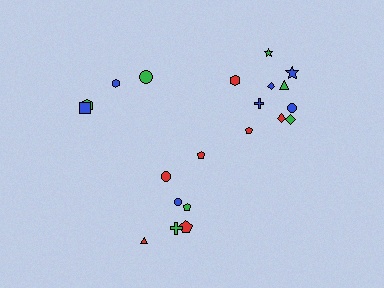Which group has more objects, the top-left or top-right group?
The top-right group.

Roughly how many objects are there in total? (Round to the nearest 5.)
Roughly 20 objects in total.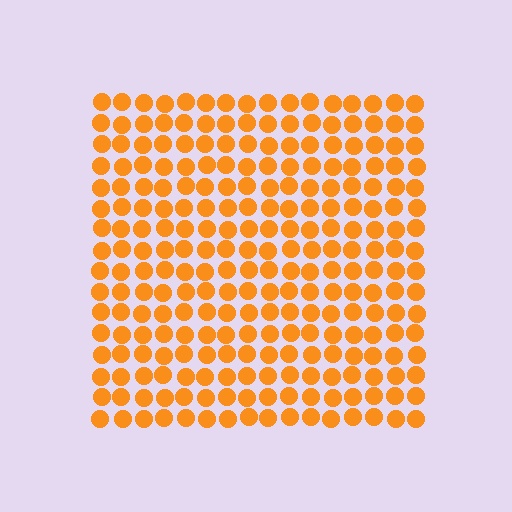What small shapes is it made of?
It is made of small circles.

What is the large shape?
The large shape is a square.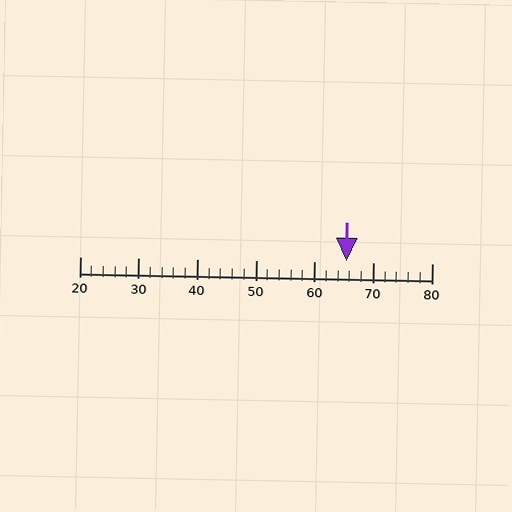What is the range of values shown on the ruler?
The ruler shows values from 20 to 80.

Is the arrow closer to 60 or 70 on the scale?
The arrow is closer to 70.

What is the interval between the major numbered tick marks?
The major tick marks are spaced 10 units apart.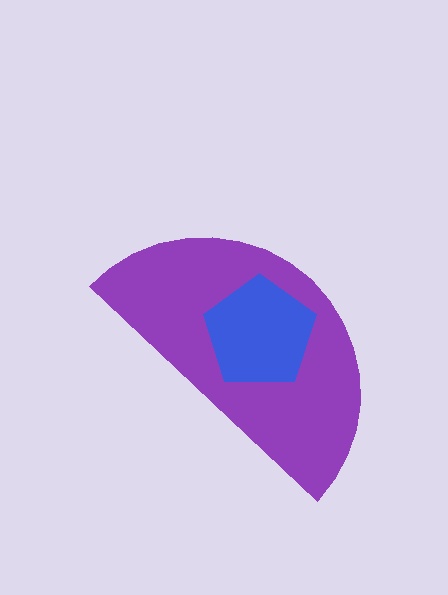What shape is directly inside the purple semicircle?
The blue pentagon.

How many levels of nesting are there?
2.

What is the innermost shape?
The blue pentagon.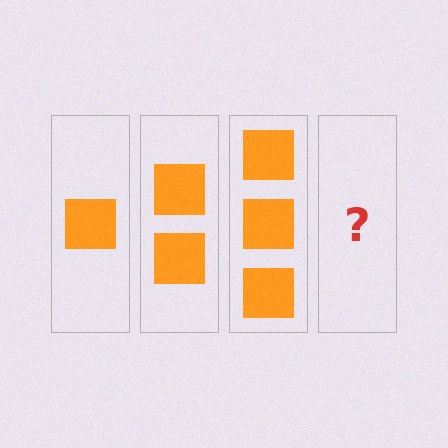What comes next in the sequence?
The next element should be 4 squares.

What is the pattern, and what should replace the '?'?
The pattern is that each step adds one more square. The '?' should be 4 squares.